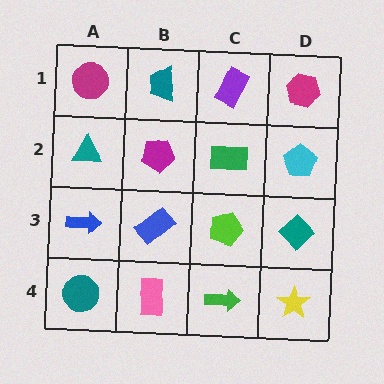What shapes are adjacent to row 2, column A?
A magenta circle (row 1, column A), a blue arrow (row 3, column A), a magenta pentagon (row 2, column B).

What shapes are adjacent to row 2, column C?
A purple rectangle (row 1, column C), a lime pentagon (row 3, column C), a magenta pentagon (row 2, column B), a cyan pentagon (row 2, column D).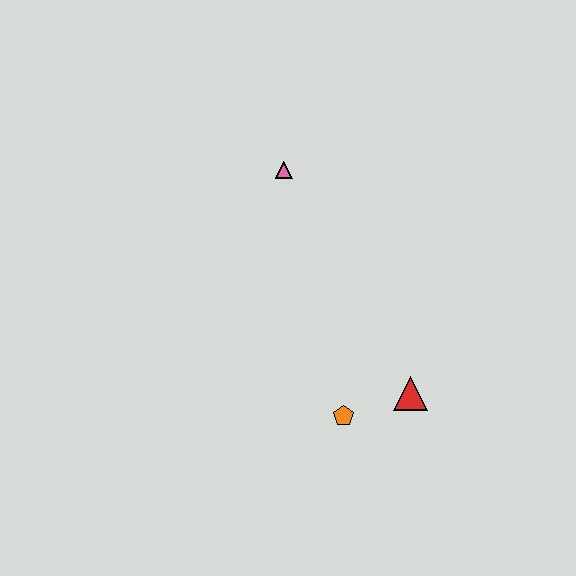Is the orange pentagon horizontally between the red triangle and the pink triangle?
Yes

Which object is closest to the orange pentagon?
The red triangle is closest to the orange pentagon.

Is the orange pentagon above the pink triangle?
No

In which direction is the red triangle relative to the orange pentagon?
The red triangle is to the right of the orange pentagon.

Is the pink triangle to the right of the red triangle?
No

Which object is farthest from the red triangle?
The pink triangle is farthest from the red triangle.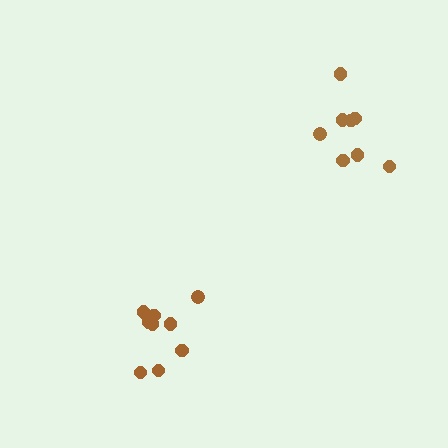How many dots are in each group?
Group 1: 9 dots, Group 2: 8 dots (17 total).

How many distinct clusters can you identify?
There are 2 distinct clusters.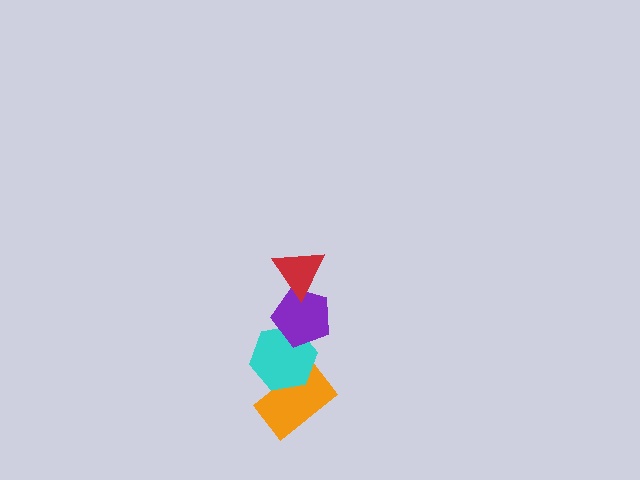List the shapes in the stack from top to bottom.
From top to bottom: the red triangle, the purple pentagon, the cyan hexagon, the orange rectangle.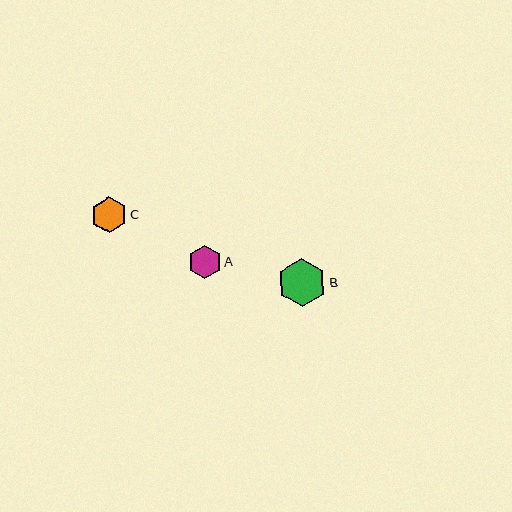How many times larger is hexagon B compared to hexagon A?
Hexagon B is approximately 1.5 times the size of hexagon A.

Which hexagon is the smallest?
Hexagon A is the smallest with a size of approximately 33 pixels.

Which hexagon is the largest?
Hexagon B is the largest with a size of approximately 49 pixels.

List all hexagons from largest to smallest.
From largest to smallest: B, C, A.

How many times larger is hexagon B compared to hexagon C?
Hexagon B is approximately 1.4 times the size of hexagon C.